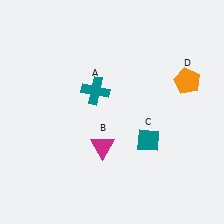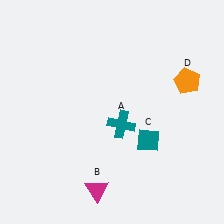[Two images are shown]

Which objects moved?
The objects that moved are: the teal cross (A), the magenta triangle (B).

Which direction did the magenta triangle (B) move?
The magenta triangle (B) moved down.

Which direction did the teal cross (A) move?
The teal cross (A) moved down.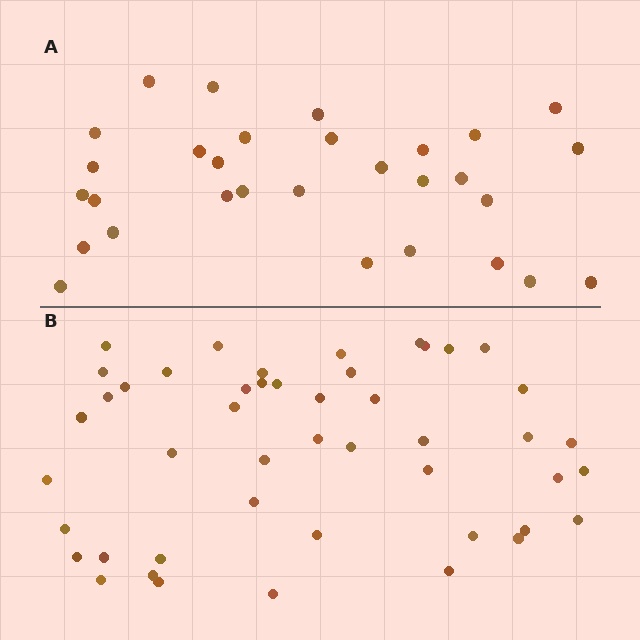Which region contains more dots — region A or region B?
Region B (the bottom region) has more dots.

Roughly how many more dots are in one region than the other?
Region B has approximately 15 more dots than region A.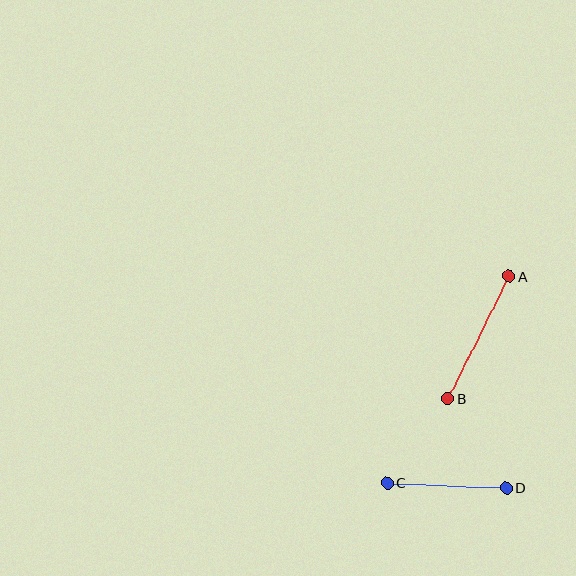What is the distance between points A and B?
The distance is approximately 137 pixels.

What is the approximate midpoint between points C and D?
The midpoint is at approximately (447, 485) pixels.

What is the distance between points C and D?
The distance is approximately 119 pixels.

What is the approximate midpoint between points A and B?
The midpoint is at approximately (478, 338) pixels.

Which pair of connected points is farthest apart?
Points A and B are farthest apart.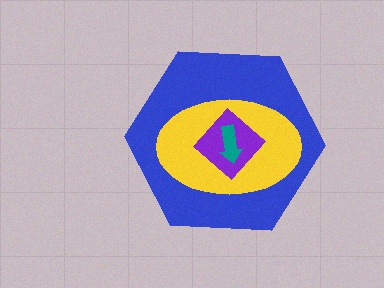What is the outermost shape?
The blue hexagon.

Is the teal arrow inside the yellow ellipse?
Yes.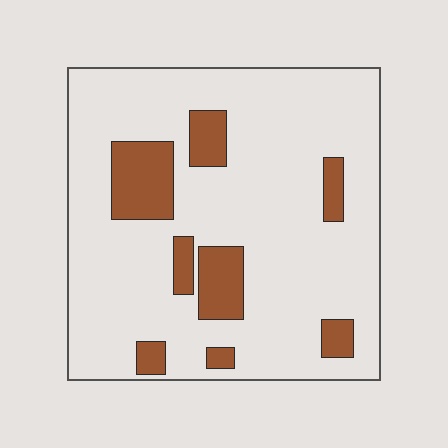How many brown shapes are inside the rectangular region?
8.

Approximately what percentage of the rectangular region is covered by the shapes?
Approximately 15%.